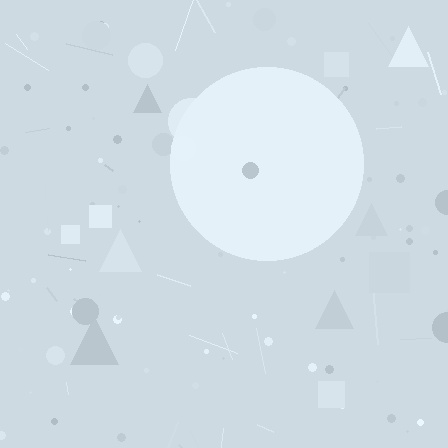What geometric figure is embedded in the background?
A circle is embedded in the background.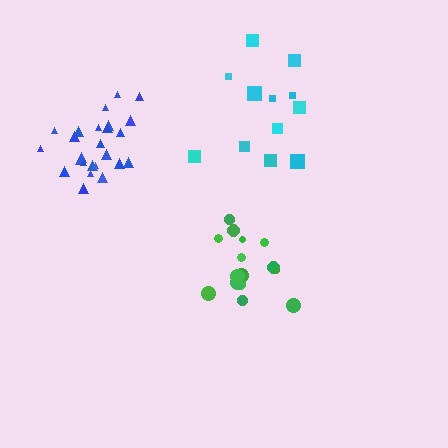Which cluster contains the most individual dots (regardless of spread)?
Blue (25).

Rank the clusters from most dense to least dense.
blue, green, cyan.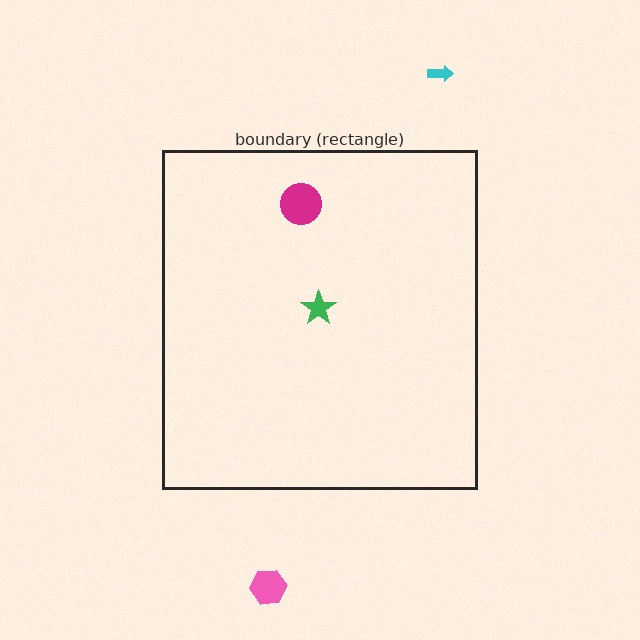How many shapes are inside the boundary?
2 inside, 2 outside.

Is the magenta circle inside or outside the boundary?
Inside.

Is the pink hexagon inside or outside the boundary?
Outside.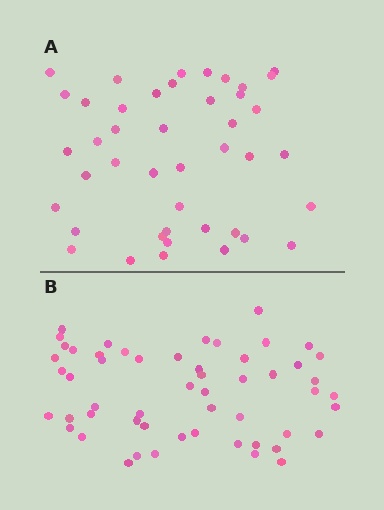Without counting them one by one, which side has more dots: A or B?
Region B (the bottom region) has more dots.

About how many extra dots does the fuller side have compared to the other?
Region B has roughly 12 or so more dots than region A.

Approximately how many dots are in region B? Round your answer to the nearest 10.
About 50 dots. (The exact count is 54, which rounds to 50.)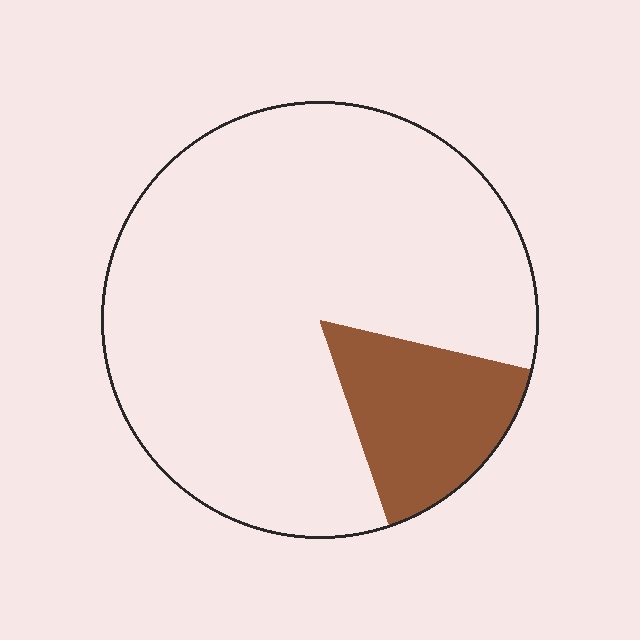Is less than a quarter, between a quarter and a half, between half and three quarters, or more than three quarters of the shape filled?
Less than a quarter.